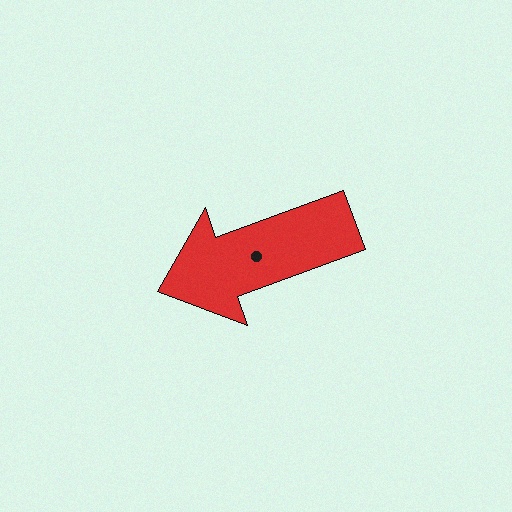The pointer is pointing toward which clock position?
Roughly 8 o'clock.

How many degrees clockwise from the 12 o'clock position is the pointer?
Approximately 250 degrees.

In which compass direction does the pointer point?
West.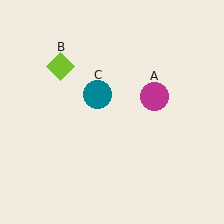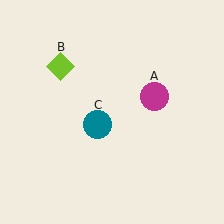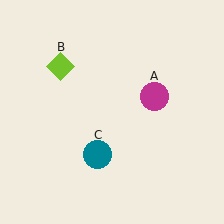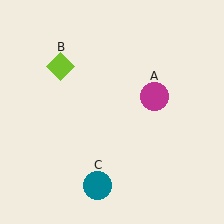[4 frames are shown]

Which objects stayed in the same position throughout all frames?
Magenta circle (object A) and lime diamond (object B) remained stationary.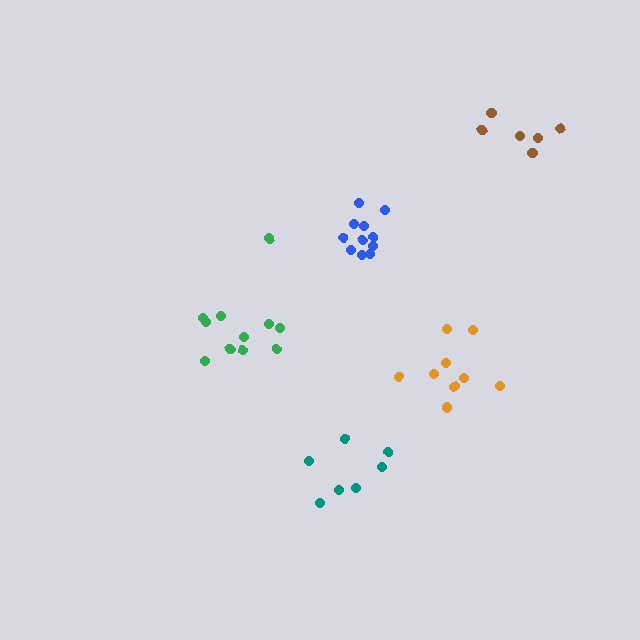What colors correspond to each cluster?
The clusters are colored: orange, teal, brown, green, blue.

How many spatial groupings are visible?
There are 5 spatial groupings.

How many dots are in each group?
Group 1: 9 dots, Group 2: 7 dots, Group 3: 7 dots, Group 4: 11 dots, Group 5: 11 dots (45 total).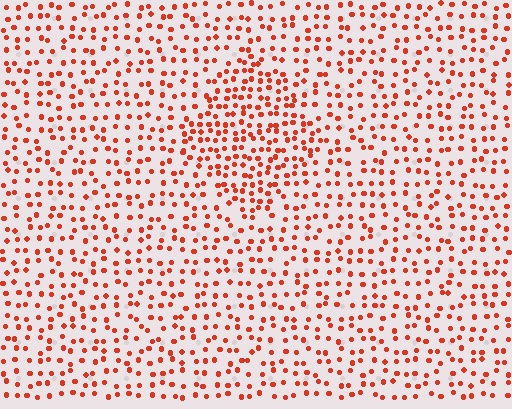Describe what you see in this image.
The image contains small red elements arranged at two different densities. A diamond-shaped region is visible where the elements are more densely packed than the surrounding area.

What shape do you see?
I see a diamond.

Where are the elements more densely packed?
The elements are more densely packed inside the diamond boundary.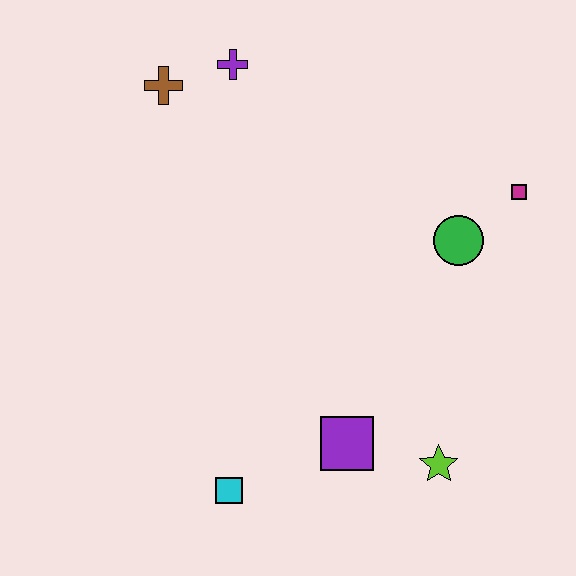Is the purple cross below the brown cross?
No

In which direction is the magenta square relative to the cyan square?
The magenta square is above the cyan square.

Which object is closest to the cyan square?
The purple square is closest to the cyan square.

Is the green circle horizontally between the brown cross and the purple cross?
No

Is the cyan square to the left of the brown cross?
No